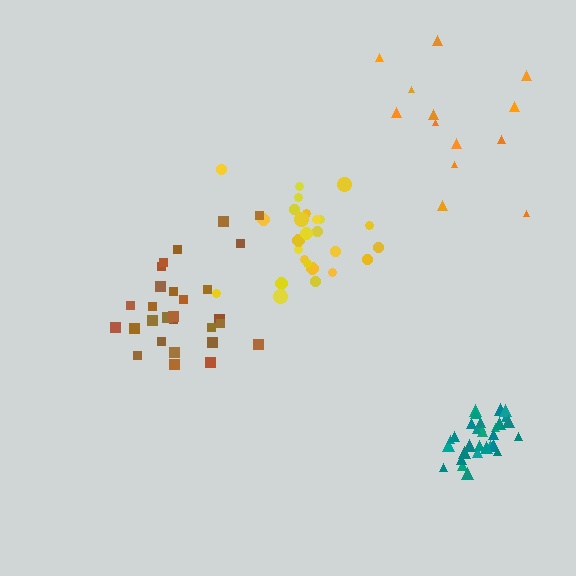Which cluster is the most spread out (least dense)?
Orange.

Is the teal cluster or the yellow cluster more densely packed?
Teal.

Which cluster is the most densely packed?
Teal.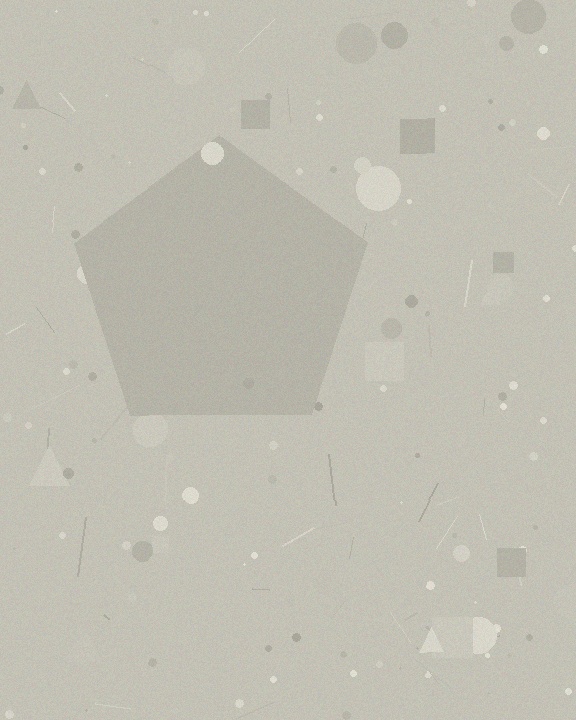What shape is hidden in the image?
A pentagon is hidden in the image.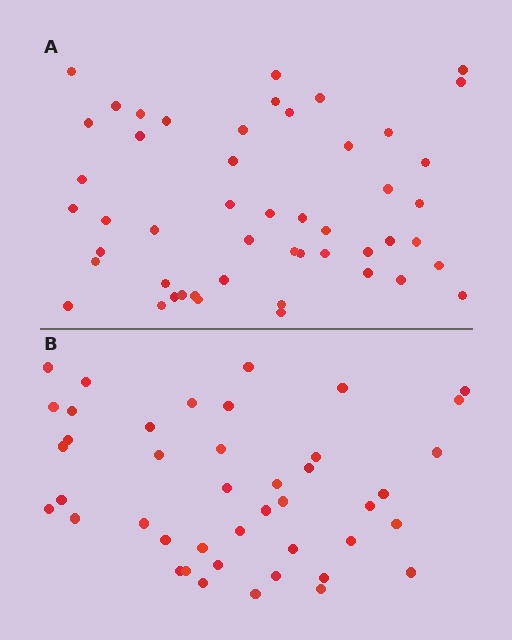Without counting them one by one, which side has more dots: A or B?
Region A (the top region) has more dots.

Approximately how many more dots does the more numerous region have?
Region A has roughly 8 or so more dots than region B.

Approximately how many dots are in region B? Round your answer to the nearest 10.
About 40 dots. (The exact count is 43, which rounds to 40.)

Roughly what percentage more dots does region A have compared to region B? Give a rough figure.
About 15% more.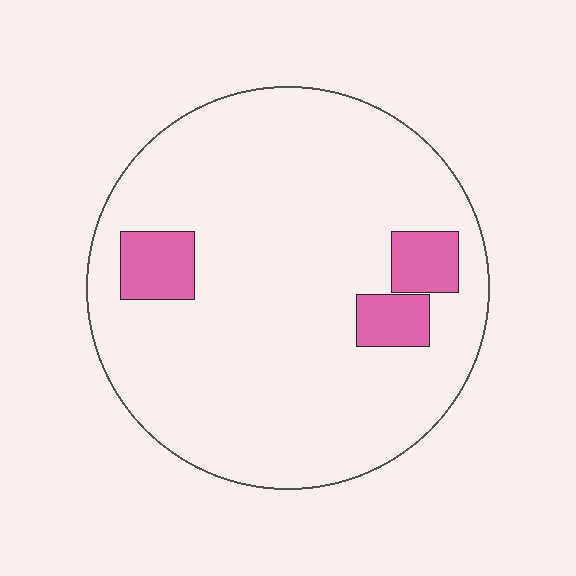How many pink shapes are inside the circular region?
3.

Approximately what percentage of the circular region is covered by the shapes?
Approximately 10%.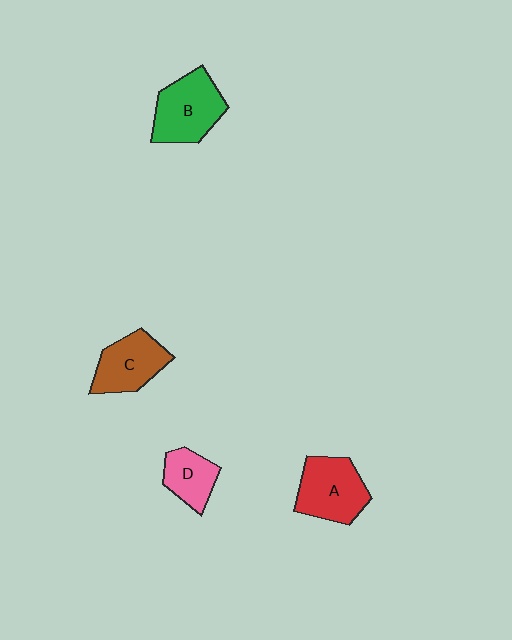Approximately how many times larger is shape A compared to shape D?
Approximately 1.6 times.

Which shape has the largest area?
Shape B (green).